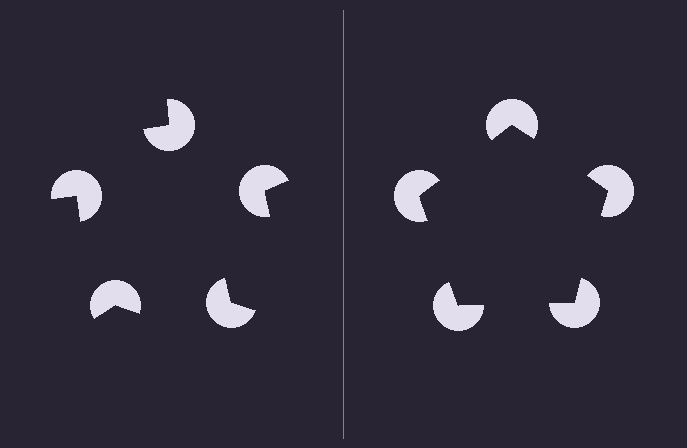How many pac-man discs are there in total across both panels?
10 — 5 on each side.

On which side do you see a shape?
An illusory pentagon appears on the right side. On the left side the wedge cuts are rotated, so no coherent shape forms.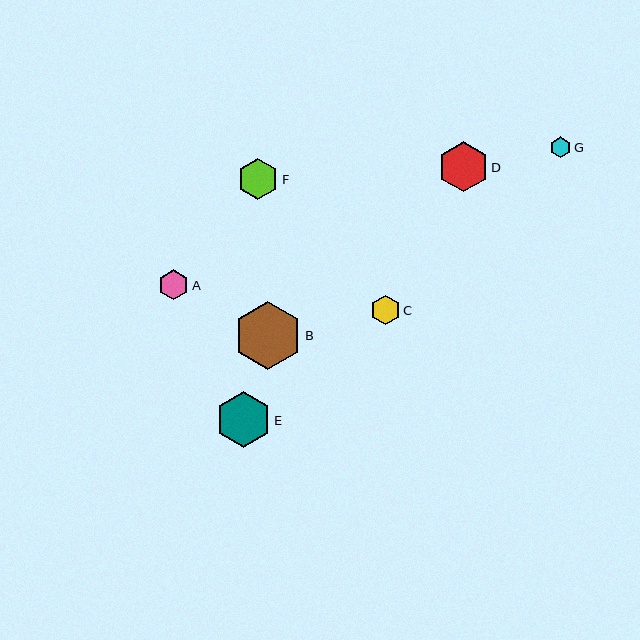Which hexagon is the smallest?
Hexagon G is the smallest with a size of approximately 21 pixels.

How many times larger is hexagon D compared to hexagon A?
Hexagon D is approximately 1.7 times the size of hexagon A.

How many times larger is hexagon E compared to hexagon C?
Hexagon E is approximately 1.9 times the size of hexagon C.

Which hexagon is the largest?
Hexagon B is the largest with a size of approximately 68 pixels.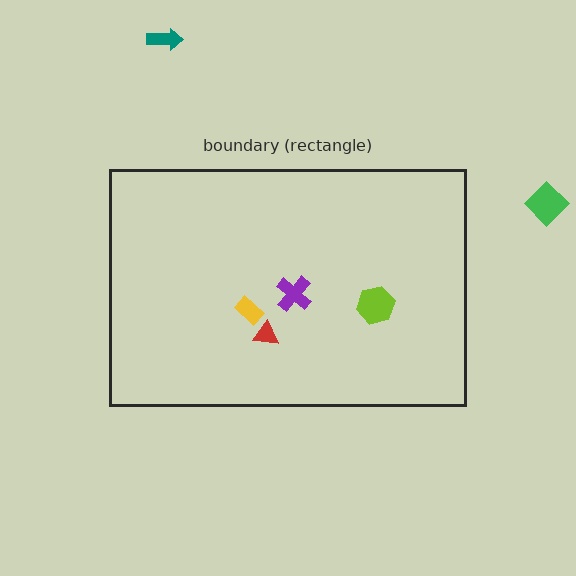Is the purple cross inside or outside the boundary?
Inside.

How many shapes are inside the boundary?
4 inside, 2 outside.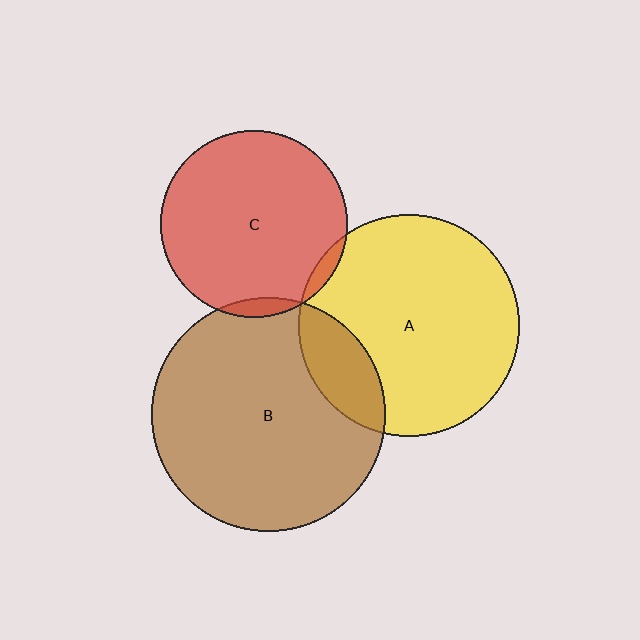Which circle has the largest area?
Circle B (brown).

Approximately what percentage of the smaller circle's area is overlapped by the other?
Approximately 5%.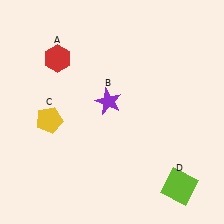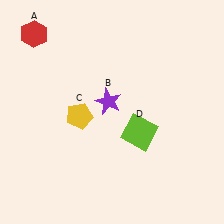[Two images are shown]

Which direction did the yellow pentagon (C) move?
The yellow pentagon (C) moved right.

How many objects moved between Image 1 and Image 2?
3 objects moved between the two images.